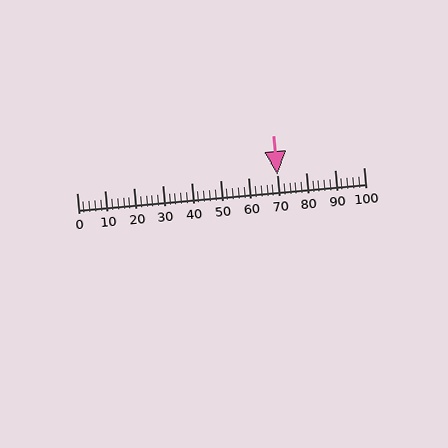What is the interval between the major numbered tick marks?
The major tick marks are spaced 10 units apart.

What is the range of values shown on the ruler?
The ruler shows values from 0 to 100.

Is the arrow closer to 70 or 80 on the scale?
The arrow is closer to 70.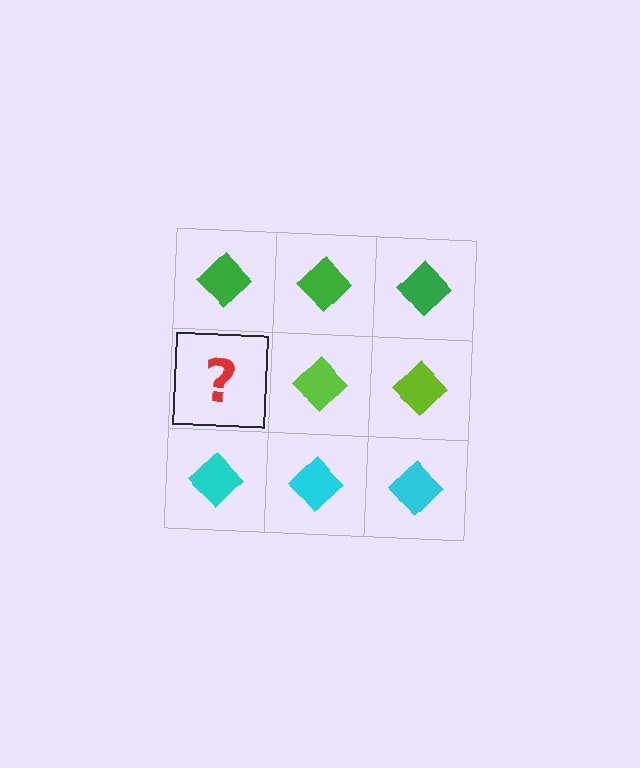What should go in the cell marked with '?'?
The missing cell should contain a lime diamond.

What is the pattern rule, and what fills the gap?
The rule is that each row has a consistent color. The gap should be filled with a lime diamond.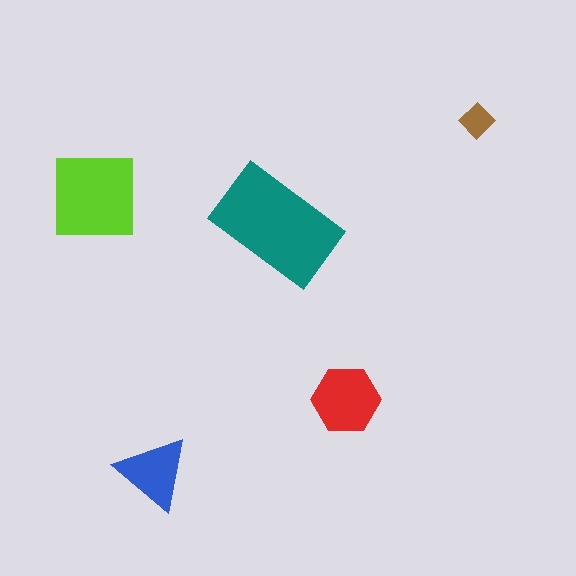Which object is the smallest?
The brown diamond.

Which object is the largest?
The teal rectangle.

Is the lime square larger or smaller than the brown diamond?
Larger.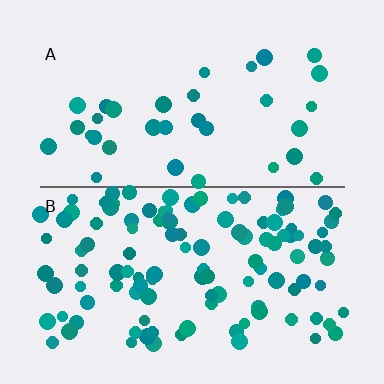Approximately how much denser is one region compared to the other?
Approximately 3.3× — region B over region A.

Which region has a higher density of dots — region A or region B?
B (the bottom).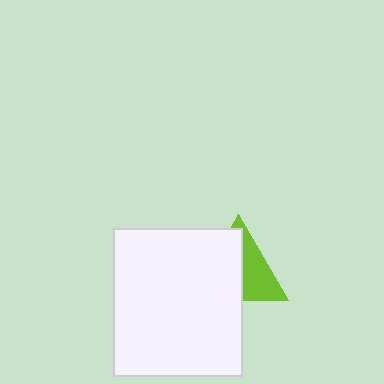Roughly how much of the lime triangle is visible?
A small part of it is visible (roughly 43%).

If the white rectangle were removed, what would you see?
You would see the complete lime triangle.